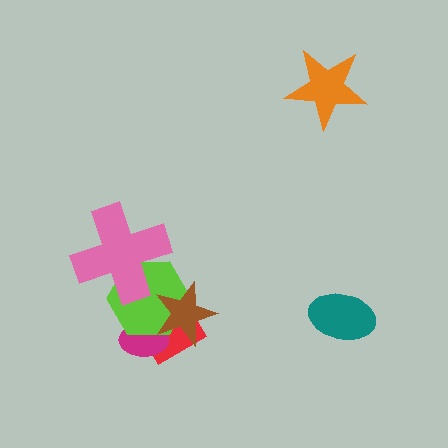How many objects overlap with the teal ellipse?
0 objects overlap with the teal ellipse.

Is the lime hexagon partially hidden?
Yes, it is partially covered by another shape.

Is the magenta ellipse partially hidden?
Yes, it is partially covered by another shape.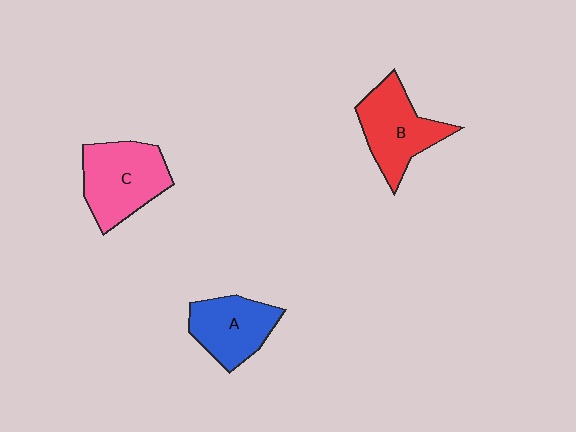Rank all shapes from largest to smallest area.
From largest to smallest: C (pink), B (red), A (blue).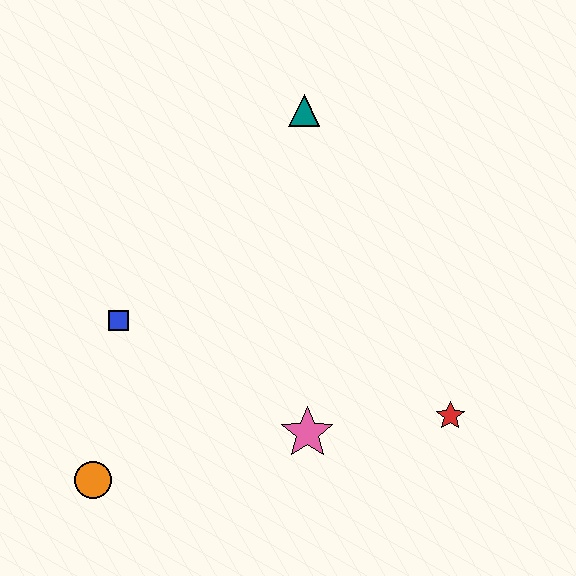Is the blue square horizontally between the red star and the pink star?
No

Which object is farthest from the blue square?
The red star is farthest from the blue square.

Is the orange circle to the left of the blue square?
Yes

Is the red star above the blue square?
No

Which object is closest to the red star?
The pink star is closest to the red star.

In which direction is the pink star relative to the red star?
The pink star is to the left of the red star.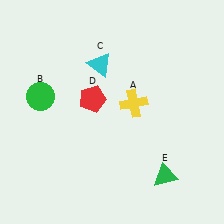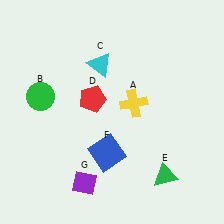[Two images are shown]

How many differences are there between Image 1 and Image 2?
There are 2 differences between the two images.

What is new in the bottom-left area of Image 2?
A blue square (F) was added in the bottom-left area of Image 2.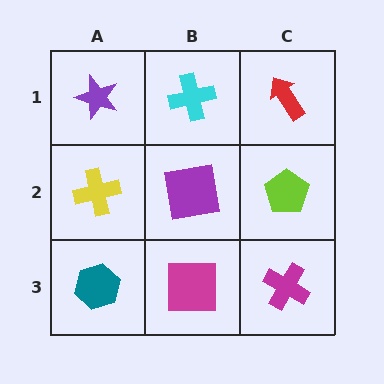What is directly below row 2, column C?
A magenta cross.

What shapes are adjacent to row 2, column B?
A cyan cross (row 1, column B), a magenta square (row 3, column B), a yellow cross (row 2, column A), a lime pentagon (row 2, column C).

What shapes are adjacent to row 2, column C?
A red arrow (row 1, column C), a magenta cross (row 3, column C), a purple square (row 2, column B).